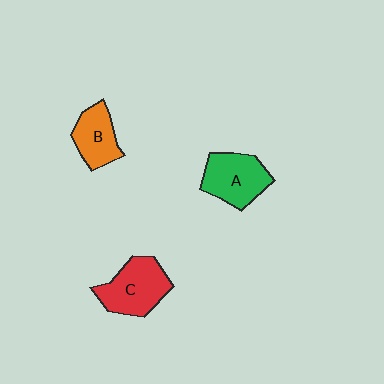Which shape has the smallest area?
Shape B (orange).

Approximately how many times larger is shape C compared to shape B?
Approximately 1.4 times.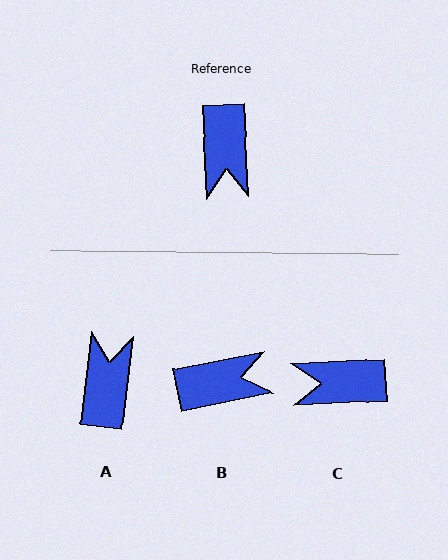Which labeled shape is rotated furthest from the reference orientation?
A, about 170 degrees away.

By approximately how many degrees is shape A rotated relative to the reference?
Approximately 170 degrees counter-clockwise.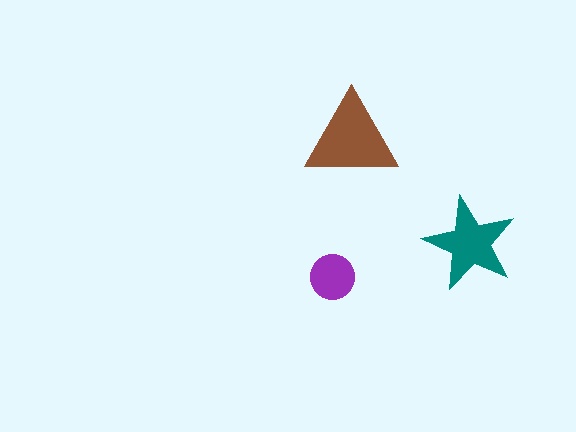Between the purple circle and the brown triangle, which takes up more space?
The brown triangle.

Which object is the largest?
The brown triangle.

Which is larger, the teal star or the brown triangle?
The brown triangle.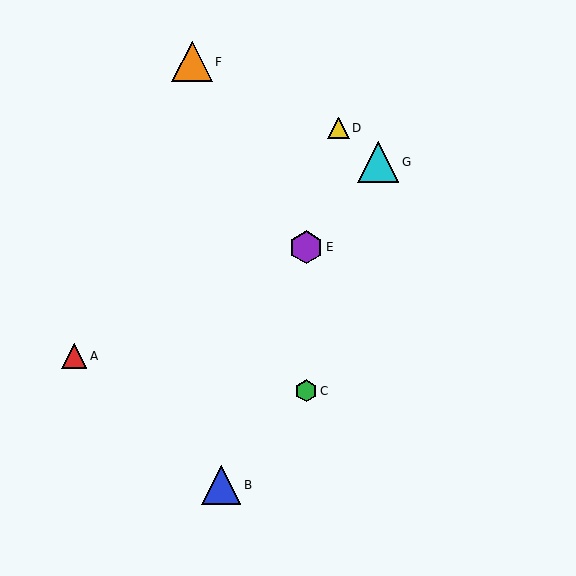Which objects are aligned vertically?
Objects C, E are aligned vertically.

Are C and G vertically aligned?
No, C is at x≈306 and G is at x≈378.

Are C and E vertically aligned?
Yes, both are at x≈306.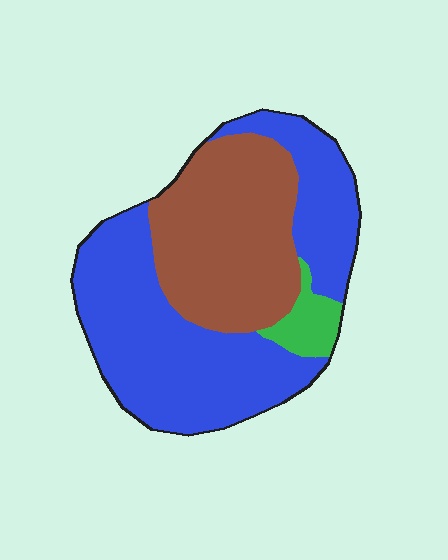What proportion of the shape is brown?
Brown takes up between a third and a half of the shape.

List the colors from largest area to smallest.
From largest to smallest: blue, brown, green.